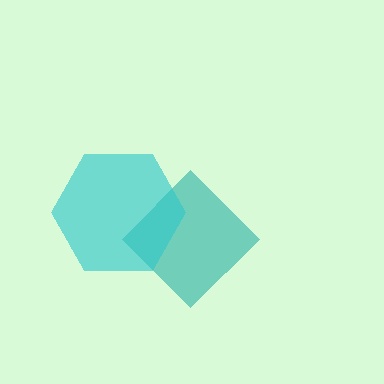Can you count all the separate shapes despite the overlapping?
Yes, there are 2 separate shapes.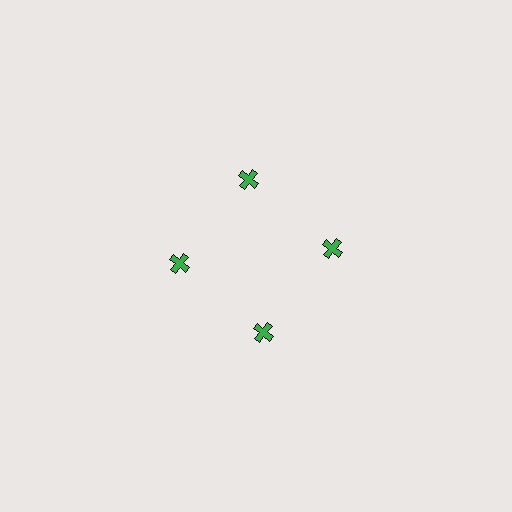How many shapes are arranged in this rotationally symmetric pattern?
There are 4 shapes, arranged in 4 groups of 1.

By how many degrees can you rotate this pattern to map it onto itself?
The pattern maps onto itself every 90 degrees of rotation.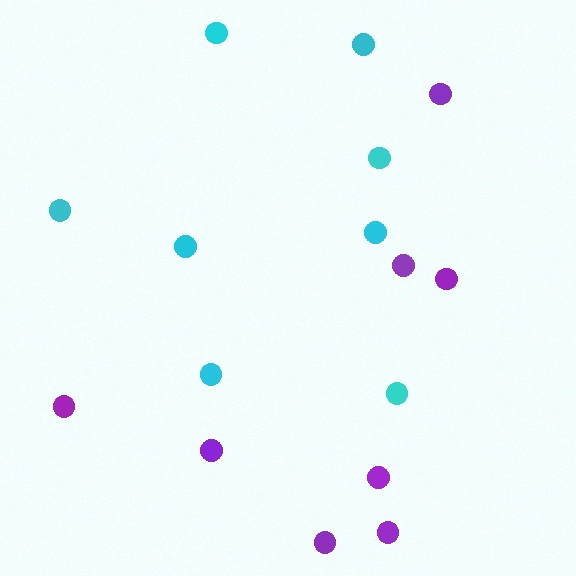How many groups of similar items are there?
There are 2 groups: one group of cyan circles (8) and one group of purple circles (8).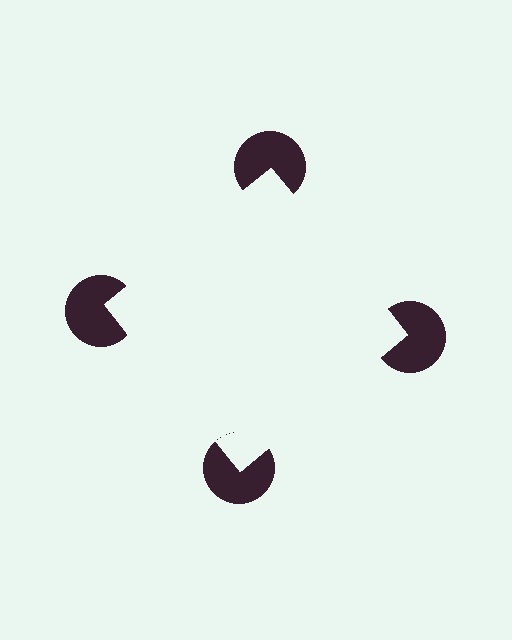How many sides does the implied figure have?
4 sides.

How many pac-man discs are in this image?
There are 4 — one at each vertex of the illusory square.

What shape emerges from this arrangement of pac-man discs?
An illusory square — its edges are inferred from the aligned wedge cuts in the pac-man discs, not physically drawn.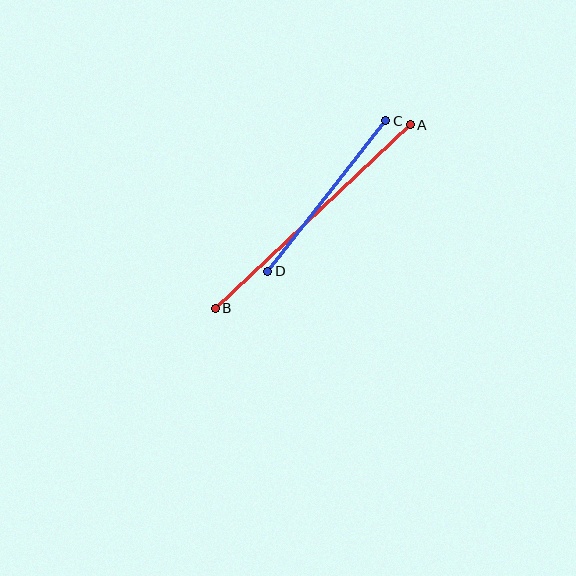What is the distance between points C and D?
The distance is approximately 192 pixels.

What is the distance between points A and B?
The distance is approximately 268 pixels.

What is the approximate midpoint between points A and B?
The midpoint is at approximately (313, 216) pixels.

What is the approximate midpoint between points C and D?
The midpoint is at approximately (327, 196) pixels.